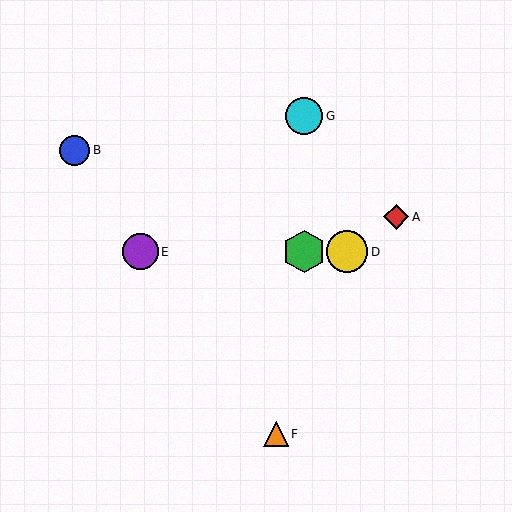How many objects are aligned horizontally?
3 objects (C, D, E) are aligned horizontally.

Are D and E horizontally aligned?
Yes, both are at y≈252.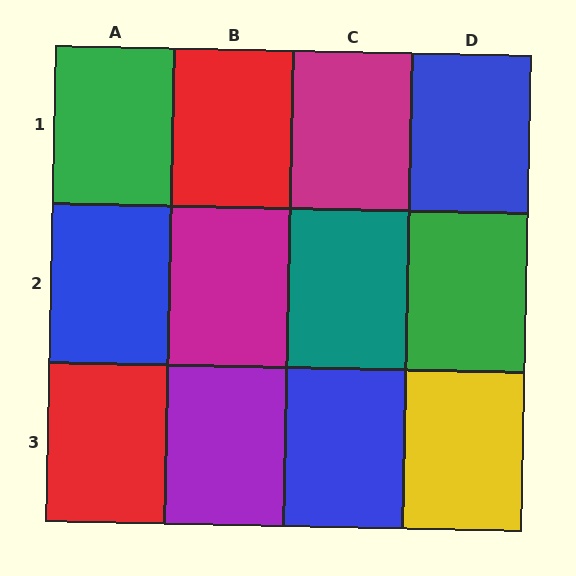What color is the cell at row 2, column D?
Green.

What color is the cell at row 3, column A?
Red.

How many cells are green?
2 cells are green.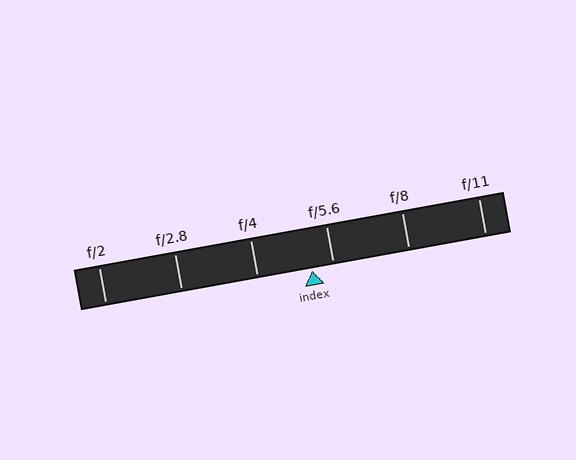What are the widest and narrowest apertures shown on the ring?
The widest aperture shown is f/2 and the narrowest is f/11.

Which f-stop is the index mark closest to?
The index mark is closest to f/5.6.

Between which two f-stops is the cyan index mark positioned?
The index mark is between f/4 and f/5.6.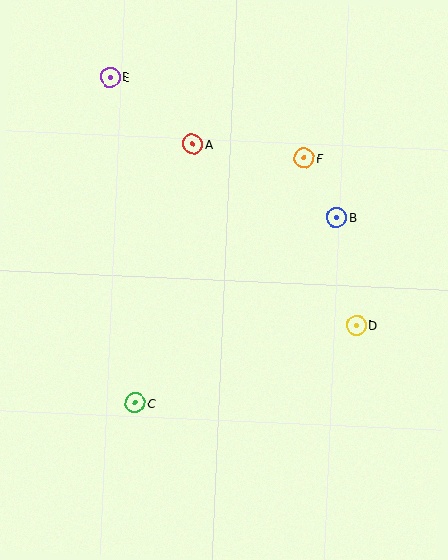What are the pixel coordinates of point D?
Point D is at (356, 325).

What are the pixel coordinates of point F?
Point F is at (304, 158).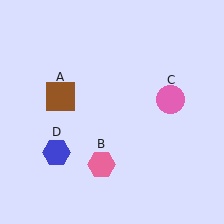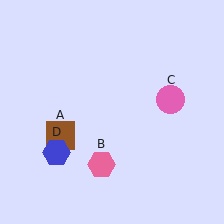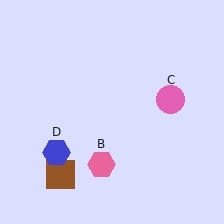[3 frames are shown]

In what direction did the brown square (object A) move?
The brown square (object A) moved down.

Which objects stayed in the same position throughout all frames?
Pink hexagon (object B) and pink circle (object C) and blue hexagon (object D) remained stationary.